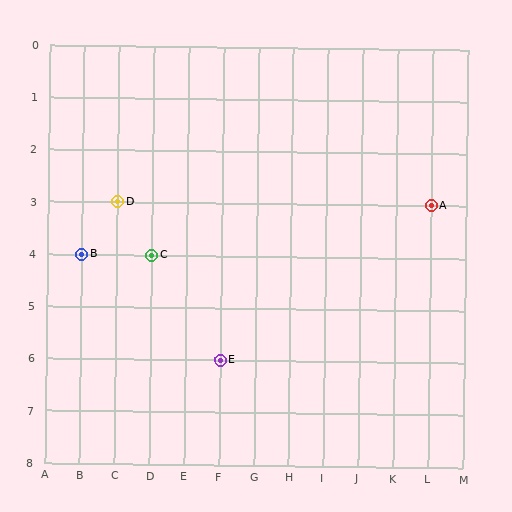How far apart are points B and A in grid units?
Points B and A are 10 columns and 1 row apart (about 10.0 grid units diagonally).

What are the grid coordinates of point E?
Point E is at grid coordinates (F, 6).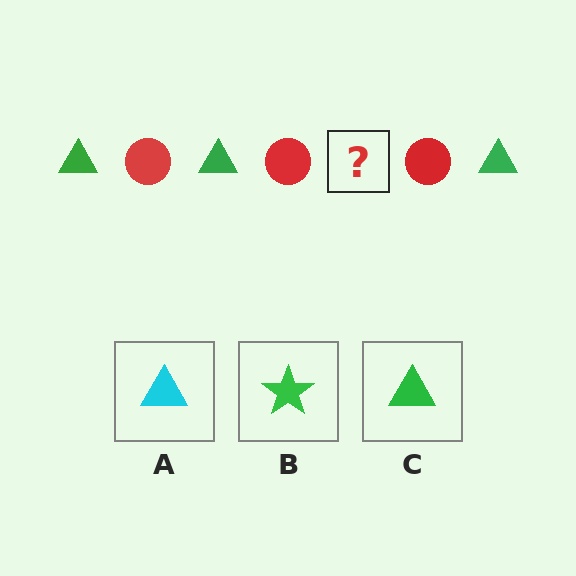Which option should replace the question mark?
Option C.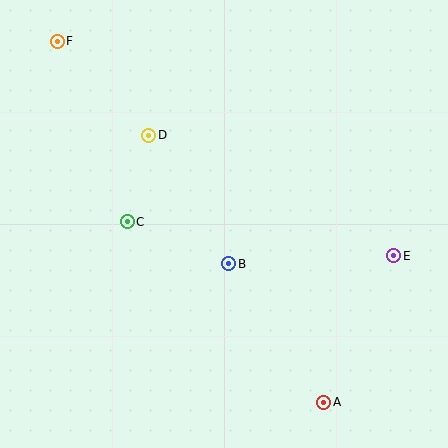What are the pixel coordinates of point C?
Point C is at (127, 222).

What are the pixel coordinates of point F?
Point F is at (57, 41).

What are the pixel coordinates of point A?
Point A is at (324, 402).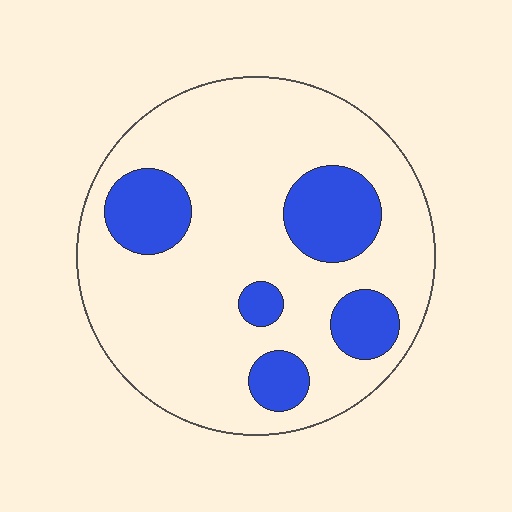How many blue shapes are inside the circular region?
5.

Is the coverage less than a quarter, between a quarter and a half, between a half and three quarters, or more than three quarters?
Less than a quarter.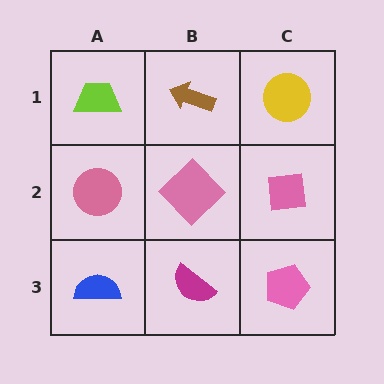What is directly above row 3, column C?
A pink square.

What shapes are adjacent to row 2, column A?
A lime trapezoid (row 1, column A), a blue semicircle (row 3, column A), a pink diamond (row 2, column B).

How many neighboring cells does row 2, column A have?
3.